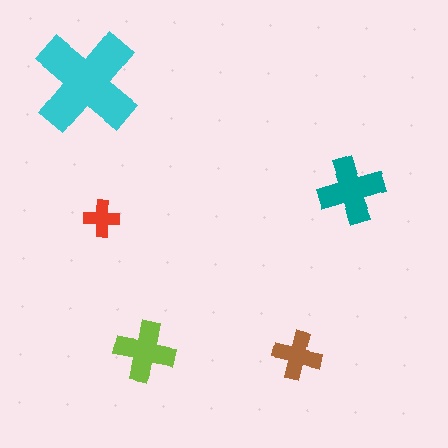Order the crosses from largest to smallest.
the cyan one, the teal one, the lime one, the brown one, the red one.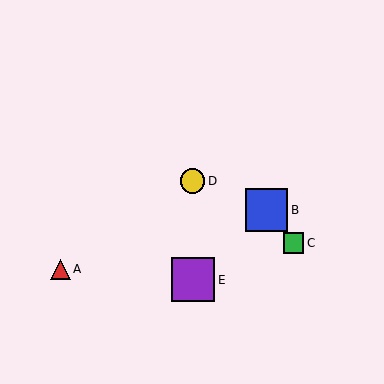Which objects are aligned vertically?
Objects D, E are aligned vertically.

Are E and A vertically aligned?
No, E is at x≈193 and A is at x≈60.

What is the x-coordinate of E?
Object E is at x≈193.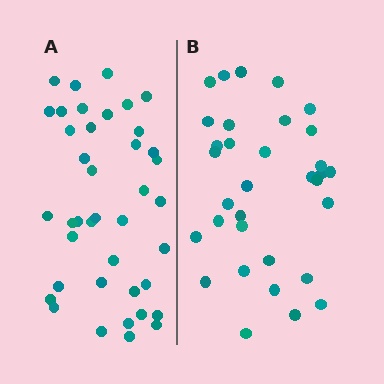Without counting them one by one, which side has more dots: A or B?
Region A (the left region) has more dots.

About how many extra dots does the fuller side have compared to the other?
Region A has roughly 8 or so more dots than region B.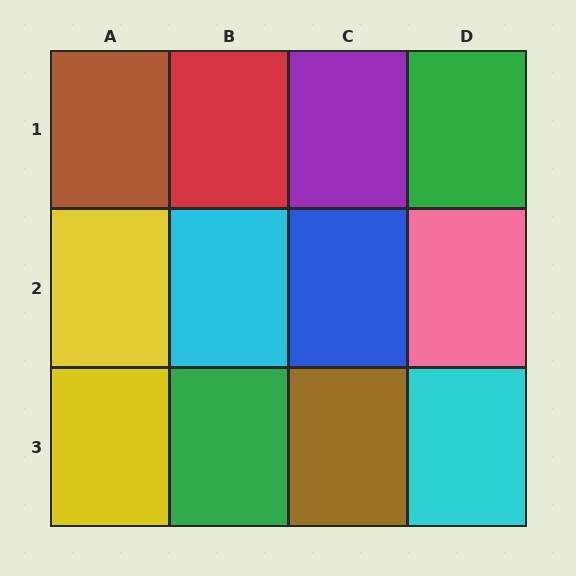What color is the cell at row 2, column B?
Cyan.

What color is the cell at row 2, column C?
Blue.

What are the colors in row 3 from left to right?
Yellow, green, brown, cyan.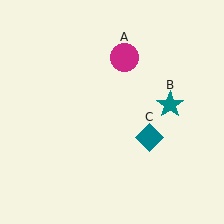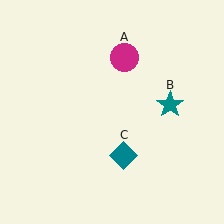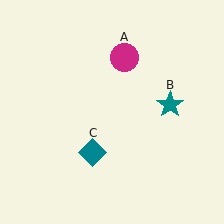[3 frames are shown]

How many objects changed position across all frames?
1 object changed position: teal diamond (object C).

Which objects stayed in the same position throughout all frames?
Magenta circle (object A) and teal star (object B) remained stationary.